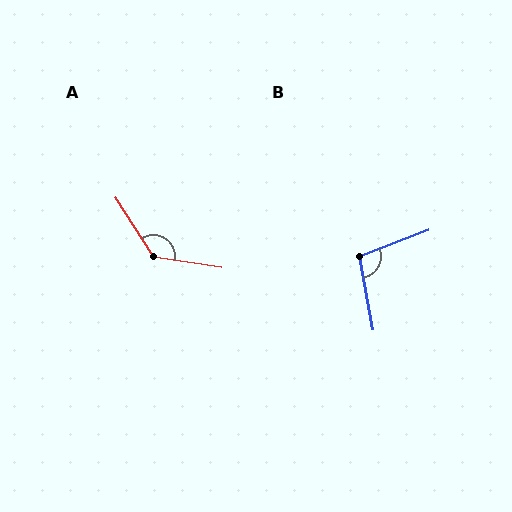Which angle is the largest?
A, at approximately 132 degrees.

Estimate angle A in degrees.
Approximately 132 degrees.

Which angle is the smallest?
B, at approximately 100 degrees.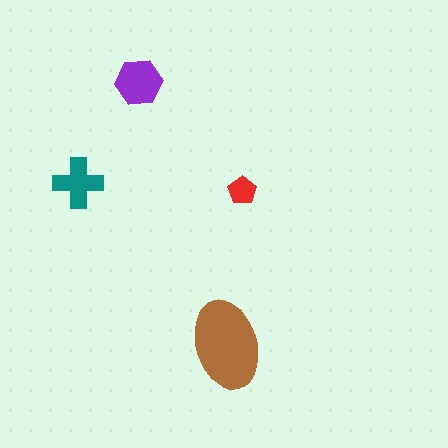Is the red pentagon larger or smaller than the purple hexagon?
Smaller.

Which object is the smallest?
The red pentagon.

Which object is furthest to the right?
The red pentagon is rightmost.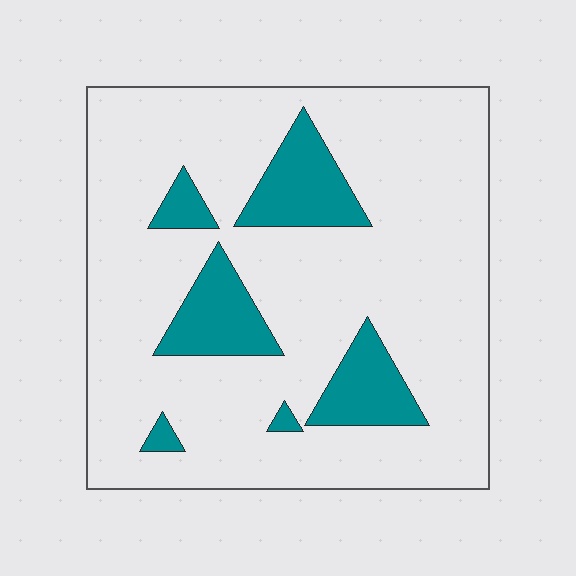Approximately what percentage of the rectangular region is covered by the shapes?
Approximately 15%.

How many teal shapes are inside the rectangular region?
6.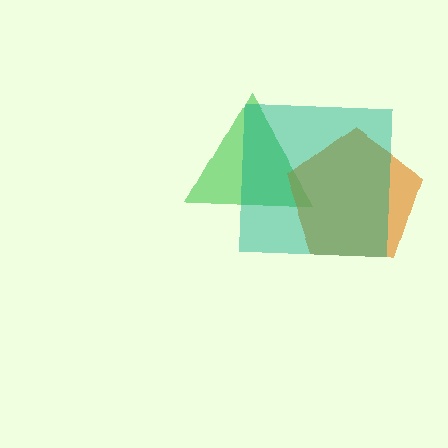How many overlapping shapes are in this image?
There are 3 overlapping shapes in the image.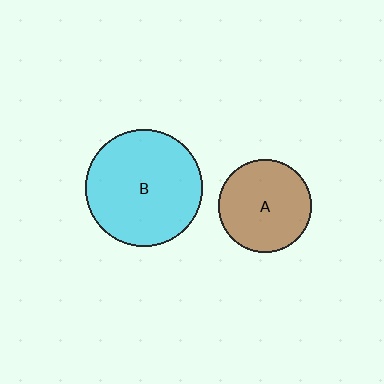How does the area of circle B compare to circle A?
Approximately 1.6 times.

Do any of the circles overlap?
No, none of the circles overlap.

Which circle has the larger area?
Circle B (cyan).